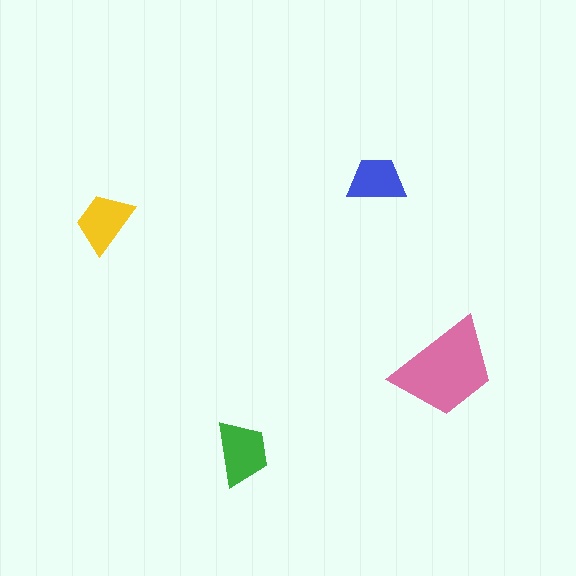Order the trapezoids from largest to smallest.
the pink one, the green one, the yellow one, the blue one.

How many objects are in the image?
There are 4 objects in the image.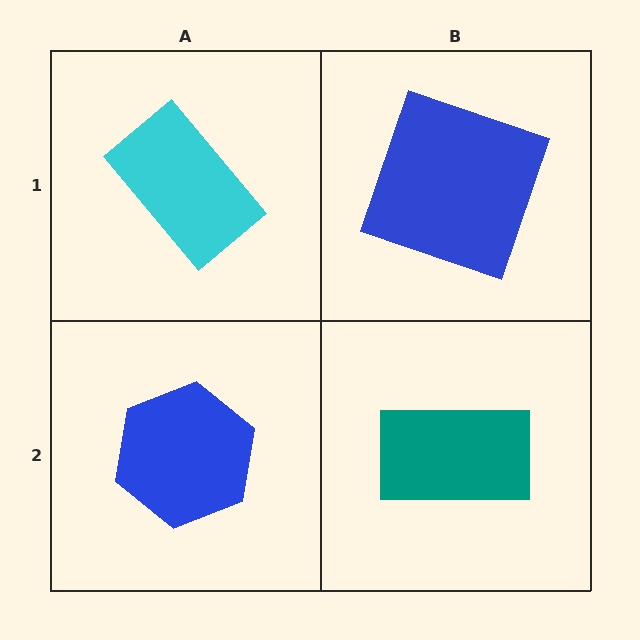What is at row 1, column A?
A cyan rectangle.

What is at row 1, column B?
A blue square.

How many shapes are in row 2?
2 shapes.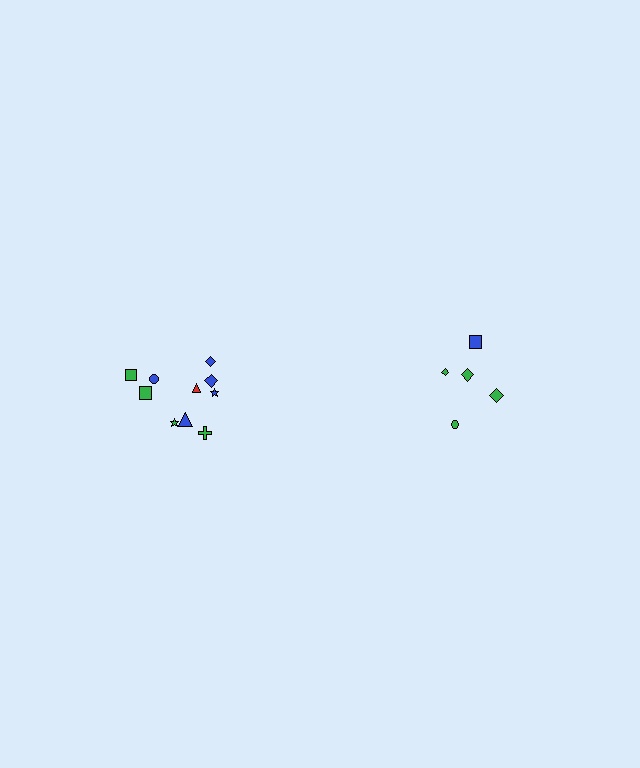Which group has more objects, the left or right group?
The left group.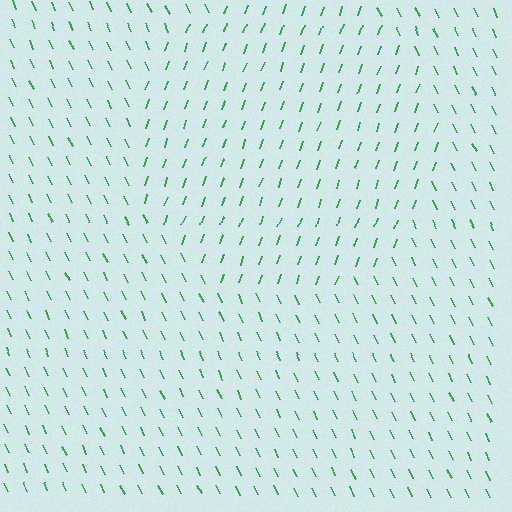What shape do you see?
I see a circle.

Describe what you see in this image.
The image is filled with small green line segments. A circle region in the image has lines oriented differently from the surrounding lines, creating a visible texture boundary.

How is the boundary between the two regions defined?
The boundary is defined purely by a change in line orientation (approximately 45 degrees difference). All lines are the same color and thickness.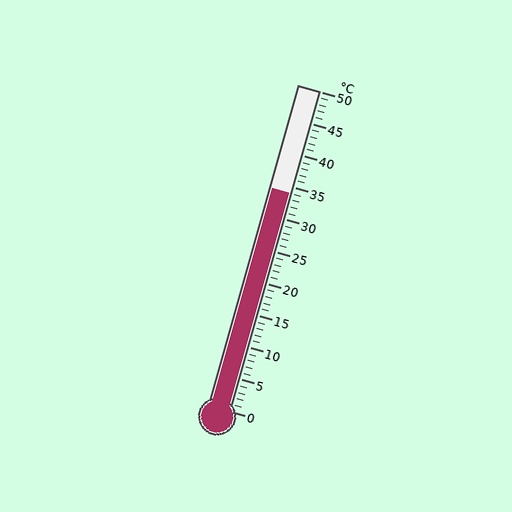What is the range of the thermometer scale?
The thermometer scale ranges from 0°C to 50°C.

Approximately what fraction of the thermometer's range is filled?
The thermometer is filled to approximately 70% of its range.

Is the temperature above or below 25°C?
The temperature is above 25°C.